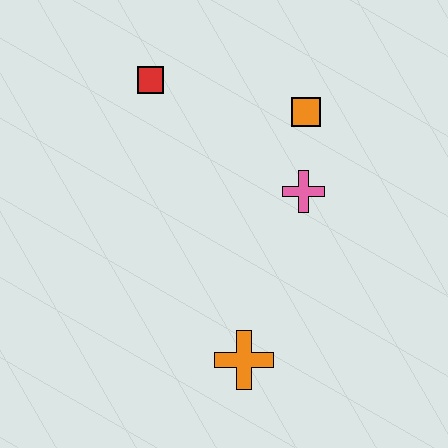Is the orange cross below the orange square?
Yes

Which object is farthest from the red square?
The orange cross is farthest from the red square.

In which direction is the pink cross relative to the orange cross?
The pink cross is above the orange cross.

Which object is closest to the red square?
The orange square is closest to the red square.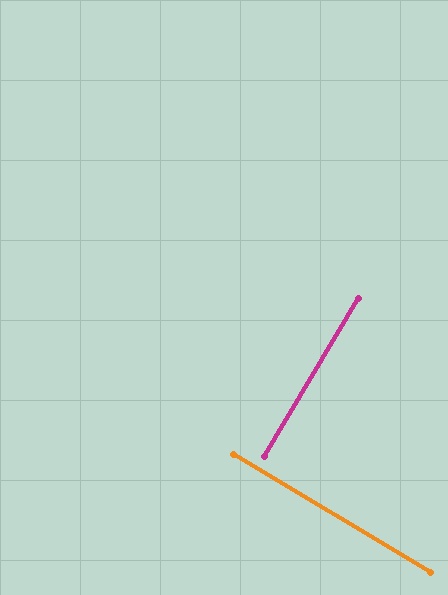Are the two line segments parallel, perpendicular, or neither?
Perpendicular — they meet at approximately 90°.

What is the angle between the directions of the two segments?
Approximately 90 degrees.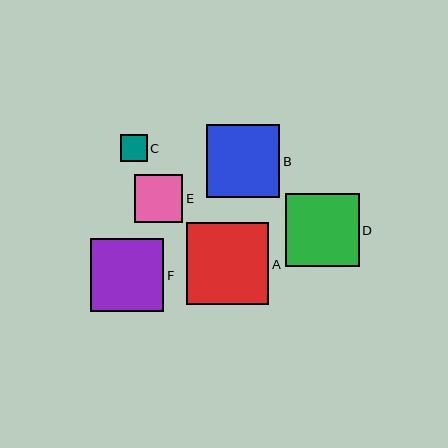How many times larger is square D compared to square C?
Square D is approximately 2.7 times the size of square C.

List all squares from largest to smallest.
From largest to smallest: A, D, F, B, E, C.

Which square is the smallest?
Square C is the smallest with a size of approximately 27 pixels.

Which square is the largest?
Square A is the largest with a size of approximately 82 pixels.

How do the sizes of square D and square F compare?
Square D and square F are approximately the same size.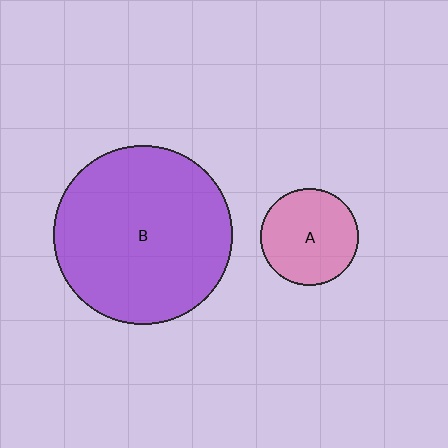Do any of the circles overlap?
No, none of the circles overlap.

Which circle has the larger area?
Circle B (purple).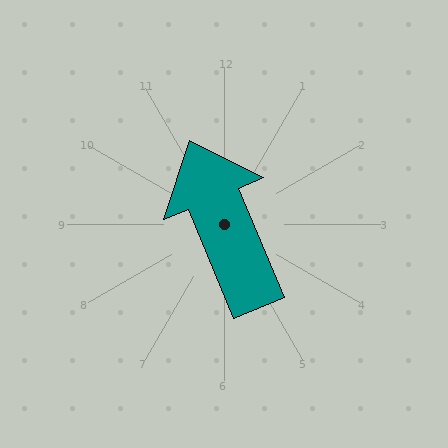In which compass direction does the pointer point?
Northwest.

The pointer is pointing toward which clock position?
Roughly 11 o'clock.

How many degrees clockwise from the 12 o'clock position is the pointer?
Approximately 337 degrees.